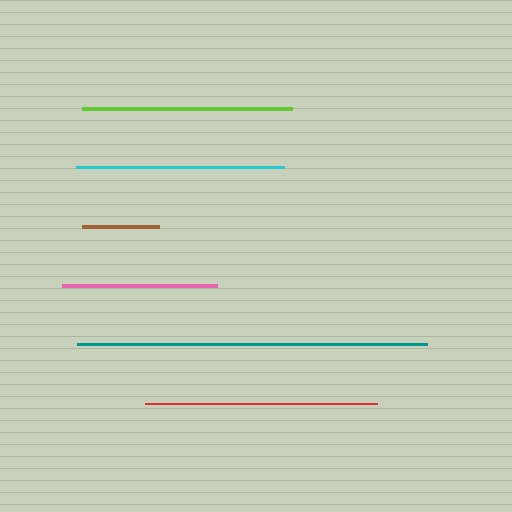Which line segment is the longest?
The teal line is the longest at approximately 349 pixels.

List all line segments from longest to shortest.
From longest to shortest: teal, red, lime, cyan, pink, brown.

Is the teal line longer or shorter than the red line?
The teal line is longer than the red line.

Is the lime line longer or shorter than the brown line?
The lime line is longer than the brown line.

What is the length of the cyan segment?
The cyan segment is approximately 209 pixels long.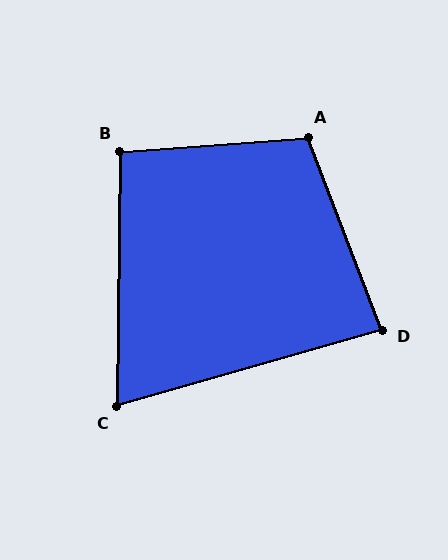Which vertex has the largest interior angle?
A, at approximately 107 degrees.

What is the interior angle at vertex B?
Approximately 95 degrees (approximately right).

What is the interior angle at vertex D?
Approximately 85 degrees (approximately right).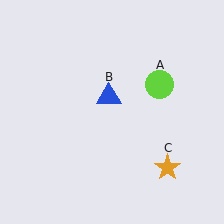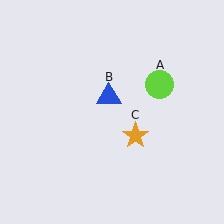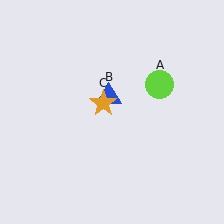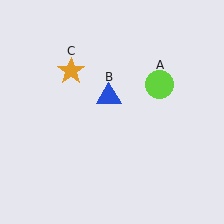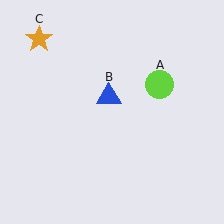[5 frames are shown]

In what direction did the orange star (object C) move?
The orange star (object C) moved up and to the left.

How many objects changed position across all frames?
1 object changed position: orange star (object C).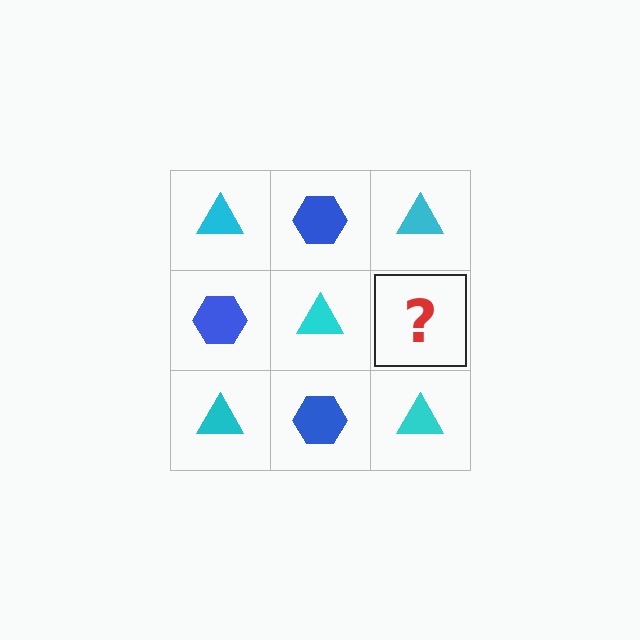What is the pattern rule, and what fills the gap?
The rule is that it alternates cyan triangle and blue hexagon in a checkerboard pattern. The gap should be filled with a blue hexagon.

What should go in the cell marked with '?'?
The missing cell should contain a blue hexagon.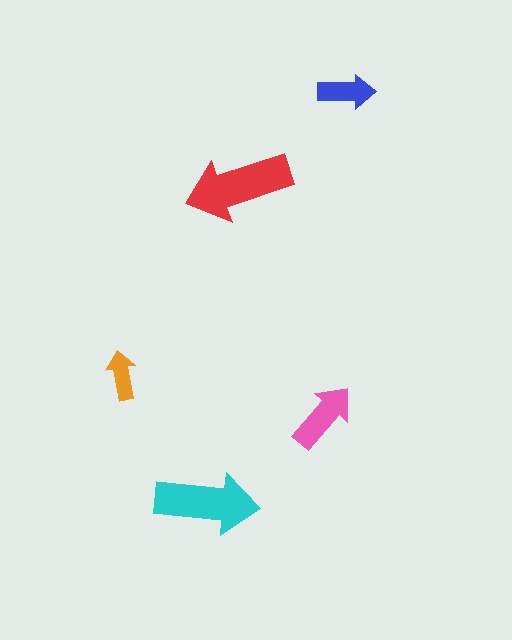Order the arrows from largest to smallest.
the red one, the cyan one, the pink one, the blue one, the orange one.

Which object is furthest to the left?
The orange arrow is leftmost.